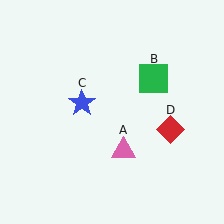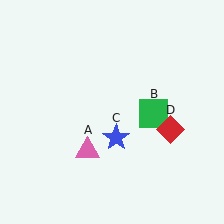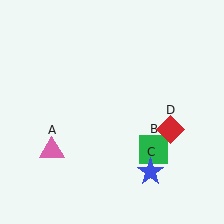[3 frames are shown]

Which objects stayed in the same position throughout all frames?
Red diamond (object D) remained stationary.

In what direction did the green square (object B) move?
The green square (object B) moved down.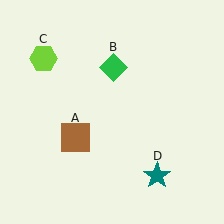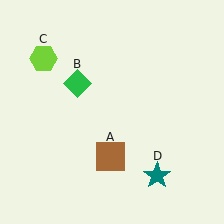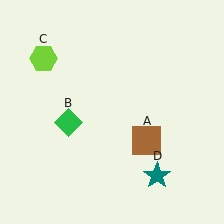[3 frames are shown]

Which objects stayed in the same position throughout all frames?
Lime hexagon (object C) and teal star (object D) remained stationary.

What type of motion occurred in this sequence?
The brown square (object A), green diamond (object B) rotated counterclockwise around the center of the scene.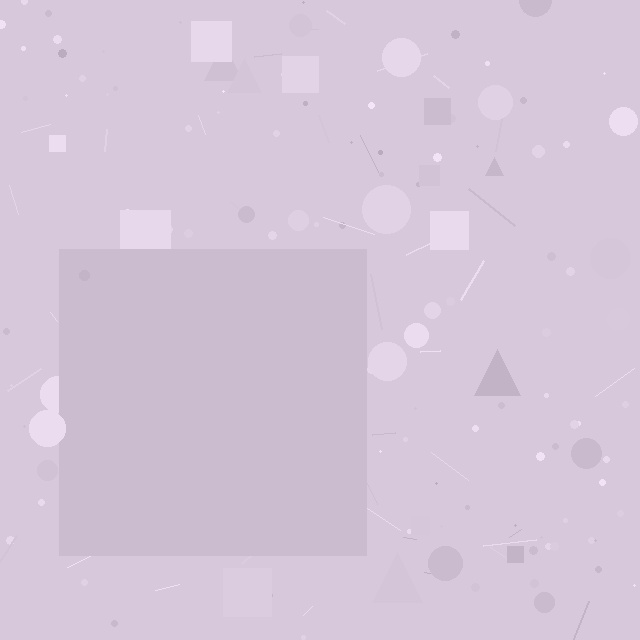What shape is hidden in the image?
A square is hidden in the image.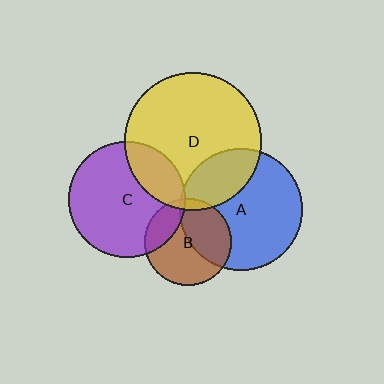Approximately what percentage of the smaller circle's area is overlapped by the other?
Approximately 5%.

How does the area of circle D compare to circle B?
Approximately 2.5 times.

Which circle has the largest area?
Circle D (yellow).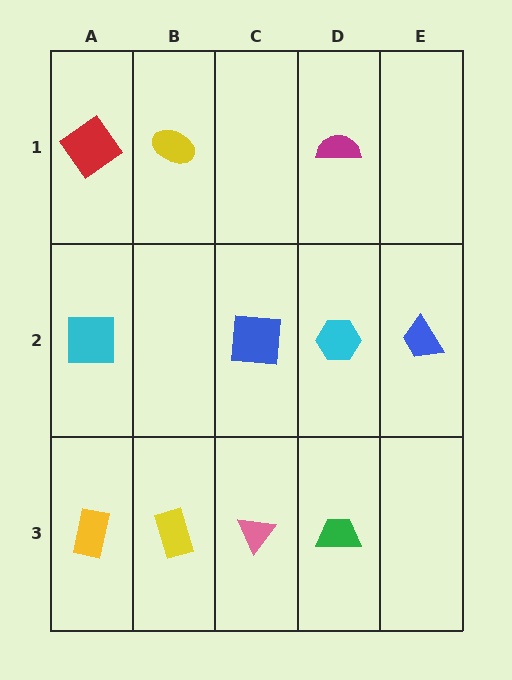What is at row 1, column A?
A red diamond.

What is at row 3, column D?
A green trapezoid.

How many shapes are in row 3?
4 shapes.